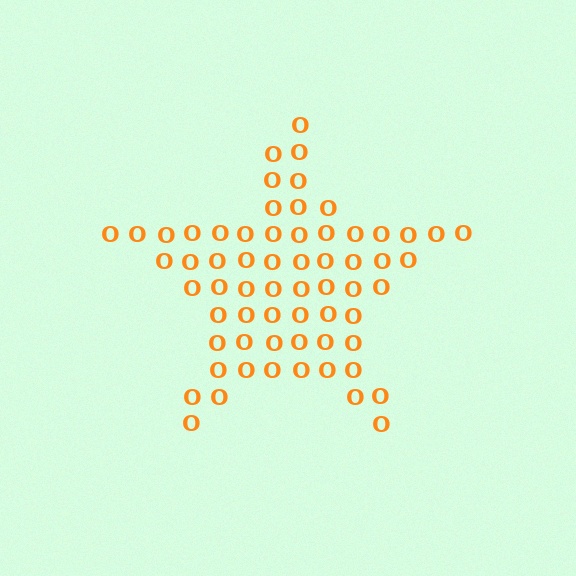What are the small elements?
The small elements are letter O's.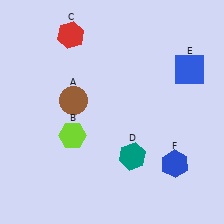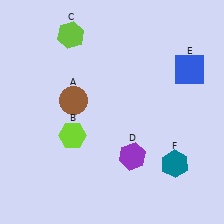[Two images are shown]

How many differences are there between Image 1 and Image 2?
There are 3 differences between the two images.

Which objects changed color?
C changed from red to lime. D changed from teal to purple. F changed from blue to teal.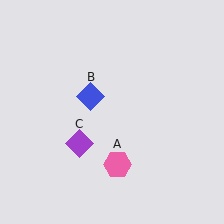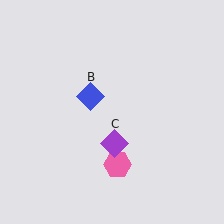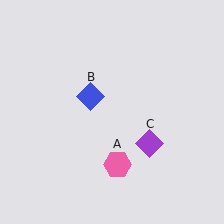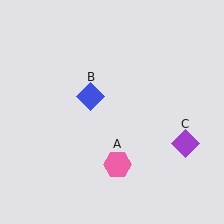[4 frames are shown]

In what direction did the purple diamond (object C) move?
The purple diamond (object C) moved right.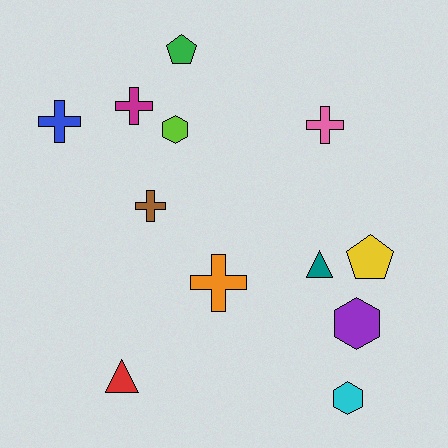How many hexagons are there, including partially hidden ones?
There are 3 hexagons.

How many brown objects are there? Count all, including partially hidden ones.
There is 1 brown object.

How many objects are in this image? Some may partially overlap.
There are 12 objects.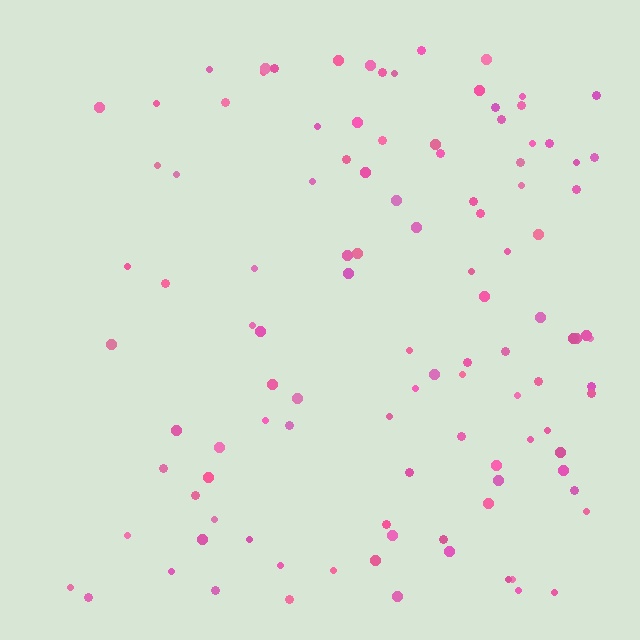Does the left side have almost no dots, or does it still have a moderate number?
Still a moderate number, just noticeably fewer than the right.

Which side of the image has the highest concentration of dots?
The right.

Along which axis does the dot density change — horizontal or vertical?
Horizontal.